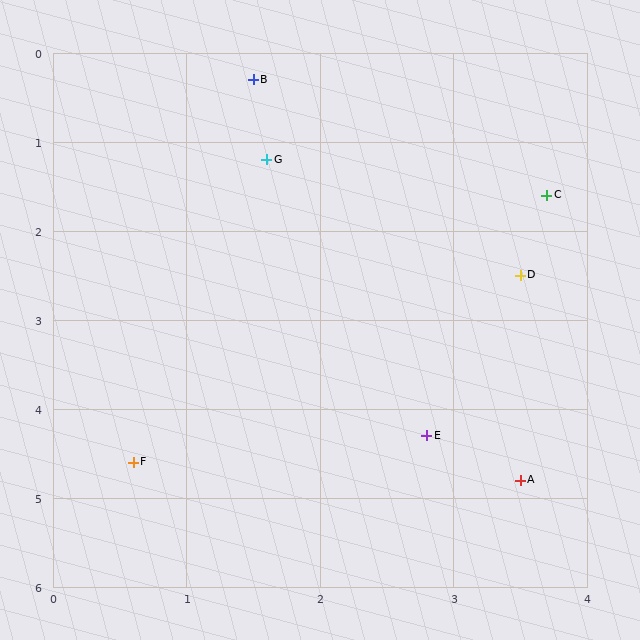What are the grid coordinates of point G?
Point G is at approximately (1.6, 1.2).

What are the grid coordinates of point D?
Point D is at approximately (3.5, 2.5).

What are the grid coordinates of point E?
Point E is at approximately (2.8, 4.3).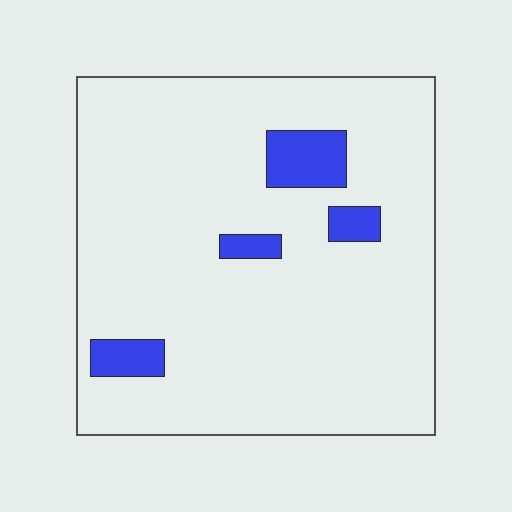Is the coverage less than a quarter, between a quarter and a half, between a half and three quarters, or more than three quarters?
Less than a quarter.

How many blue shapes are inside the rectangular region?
4.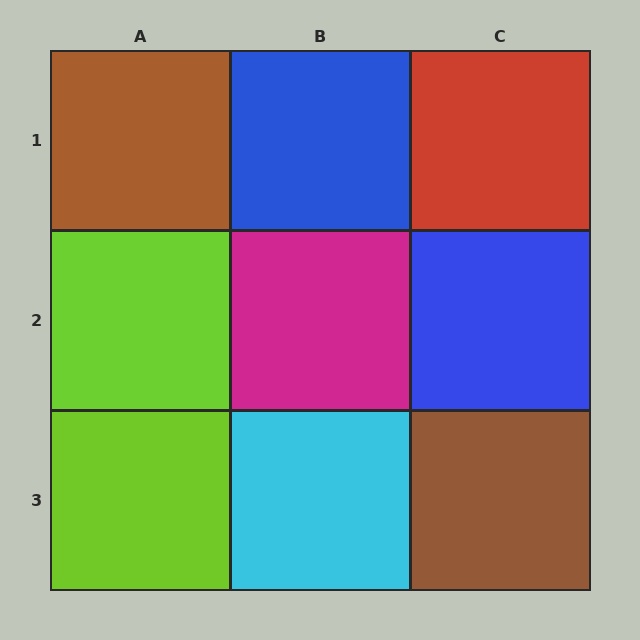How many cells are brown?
2 cells are brown.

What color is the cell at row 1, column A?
Brown.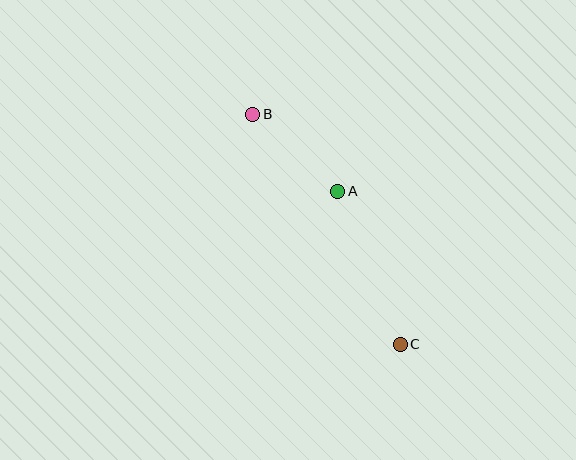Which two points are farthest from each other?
Points B and C are farthest from each other.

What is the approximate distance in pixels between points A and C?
The distance between A and C is approximately 165 pixels.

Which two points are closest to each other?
Points A and B are closest to each other.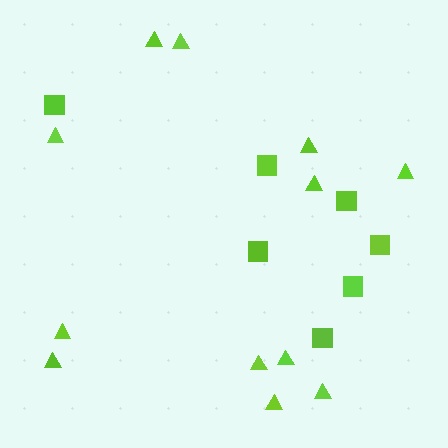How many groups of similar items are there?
There are 2 groups: one group of triangles (12) and one group of squares (7).